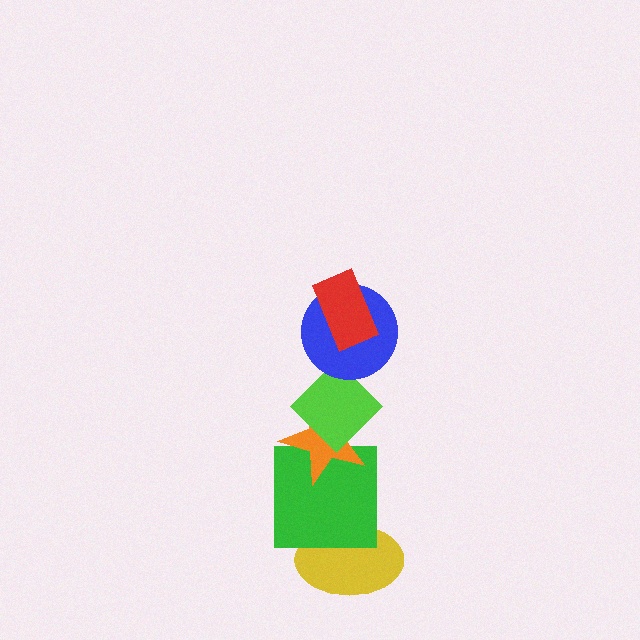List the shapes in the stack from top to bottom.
From top to bottom: the red rectangle, the blue circle, the lime diamond, the orange star, the green square, the yellow ellipse.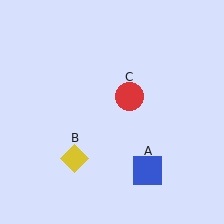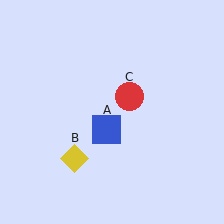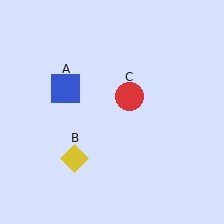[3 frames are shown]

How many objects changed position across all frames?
1 object changed position: blue square (object A).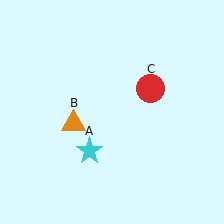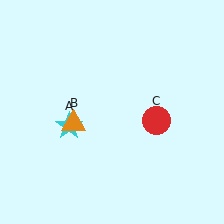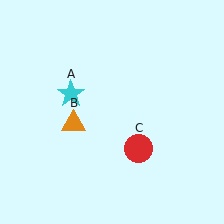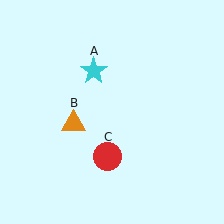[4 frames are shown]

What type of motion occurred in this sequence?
The cyan star (object A), red circle (object C) rotated clockwise around the center of the scene.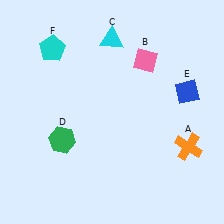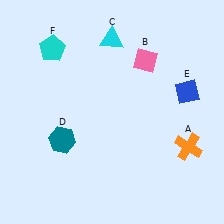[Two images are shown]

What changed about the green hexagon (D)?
In Image 1, D is green. In Image 2, it changed to teal.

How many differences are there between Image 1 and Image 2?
There is 1 difference between the two images.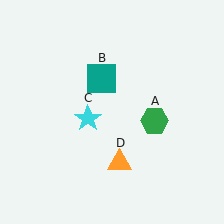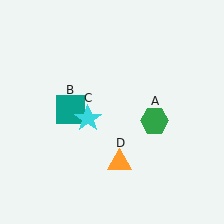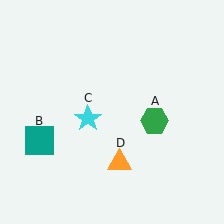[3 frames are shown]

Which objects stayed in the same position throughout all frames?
Green hexagon (object A) and cyan star (object C) and orange triangle (object D) remained stationary.